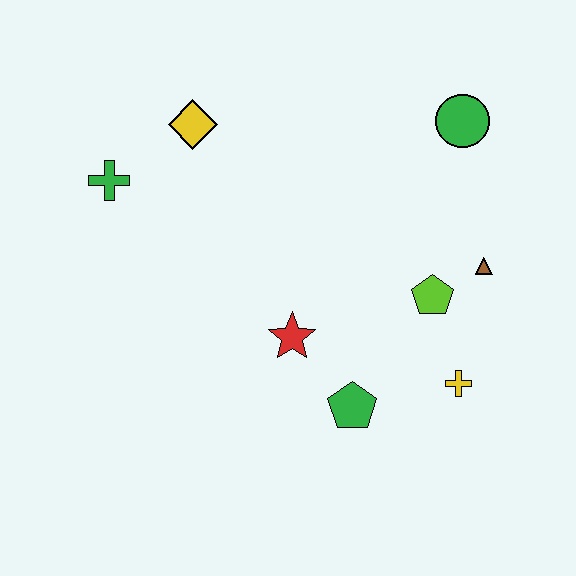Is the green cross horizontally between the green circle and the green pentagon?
No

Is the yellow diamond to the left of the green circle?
Yes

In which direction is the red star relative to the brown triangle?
The red star is to the left of the brown triangle.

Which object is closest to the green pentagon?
The red star is closest to the green pentagon.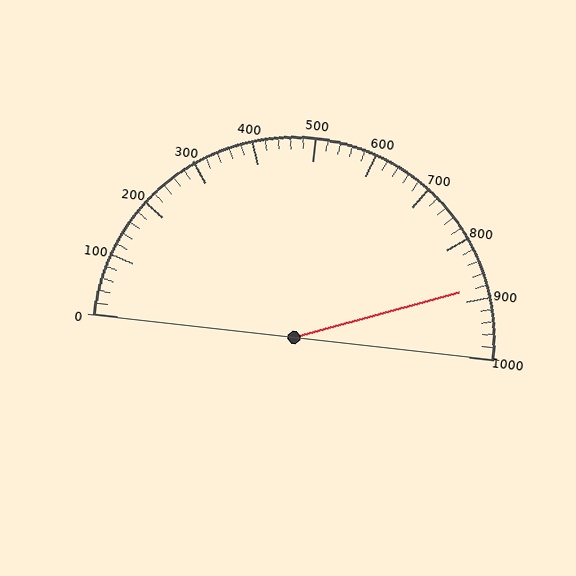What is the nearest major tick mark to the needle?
The nearest major tick mark is 900.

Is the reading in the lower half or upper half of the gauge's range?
The reading is in the upper half of the range (0 to 1000).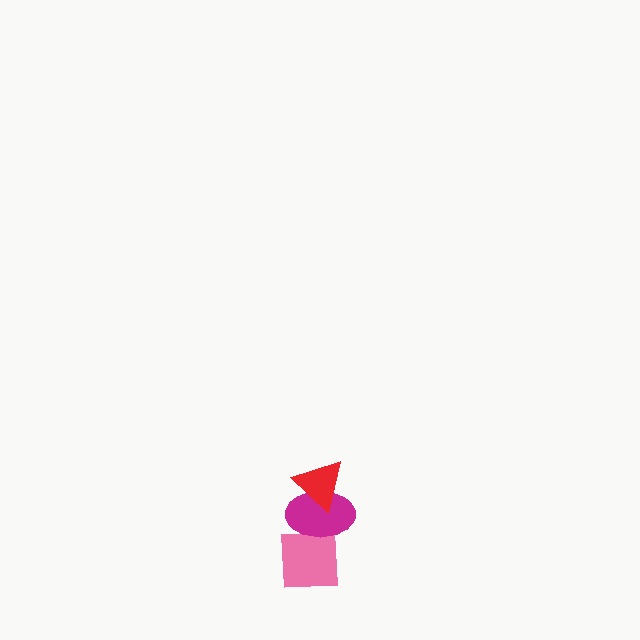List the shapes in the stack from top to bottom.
From top to bottom: the red triangle, the magenta ellipse, the pink square.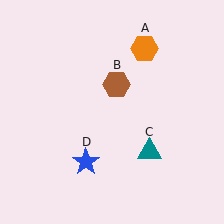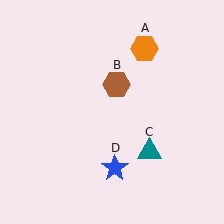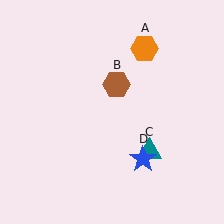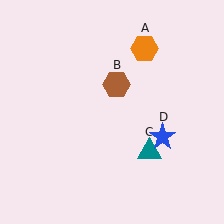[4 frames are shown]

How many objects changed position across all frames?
1 object changed position: blue star (object D).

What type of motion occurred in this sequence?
The blue star (object D) rotated counterclockwise around the center of the scene.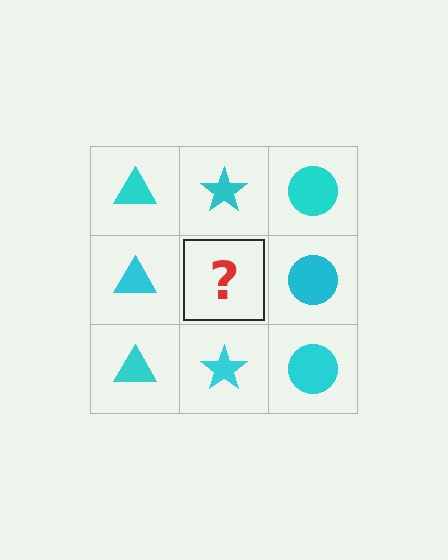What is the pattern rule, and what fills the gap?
The rule is that each column has a consistent shape. The gap should be filled with a cyan star.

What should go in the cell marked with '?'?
The missing cell should contain a cyan star.